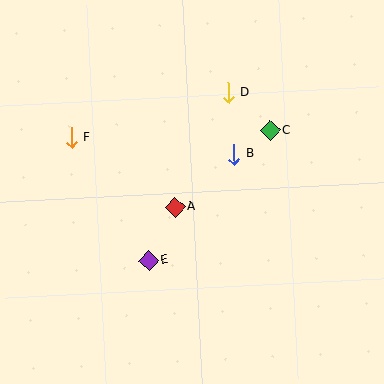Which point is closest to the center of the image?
Point A at (175, 207) is closest to the center.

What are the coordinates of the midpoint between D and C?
The midpoint between D and C is at (249, 112).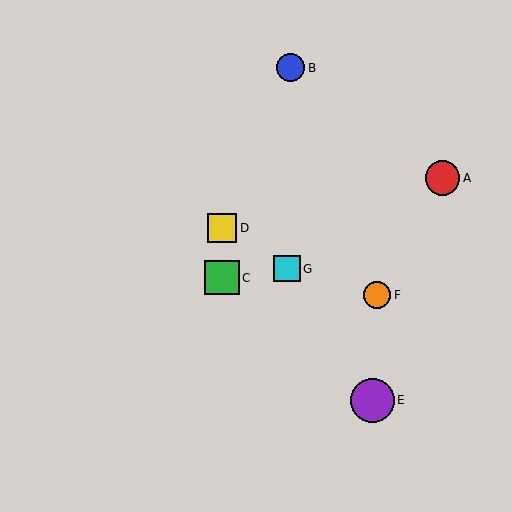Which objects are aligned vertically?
Objects C, D are aligned vertically.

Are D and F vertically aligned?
No, D is at x≈222 and F is at x≈377.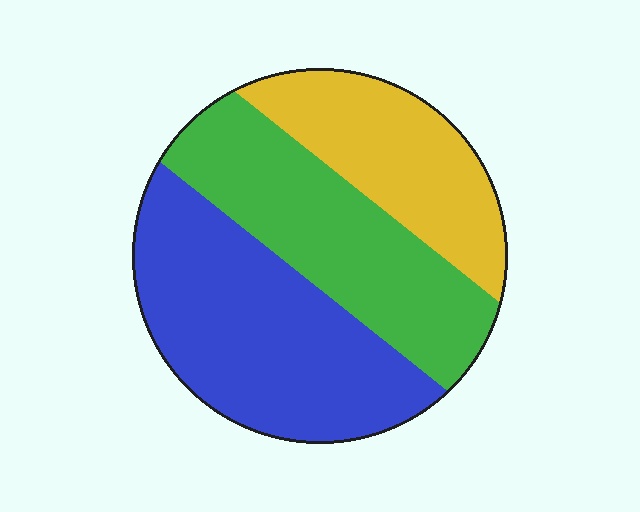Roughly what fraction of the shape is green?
Green takes up about one third (1/3) of the shape.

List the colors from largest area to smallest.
From largest to smallest: blue, green, yellow.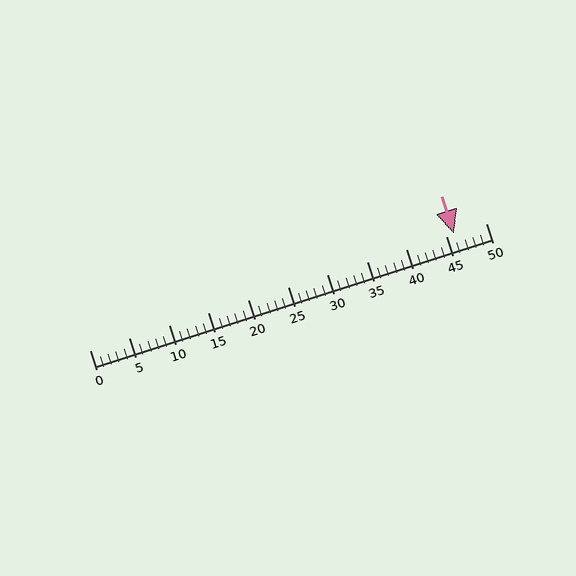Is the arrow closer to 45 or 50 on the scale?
The arrow is closer to 45.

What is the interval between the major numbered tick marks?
The major tick marks are spaced 5 units apart.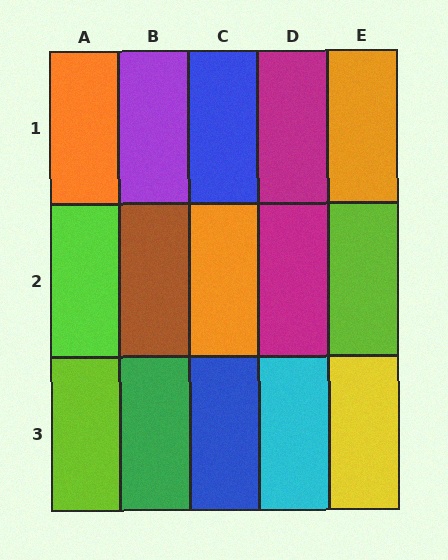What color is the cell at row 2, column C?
Orange.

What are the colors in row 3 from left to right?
Lime, green, blue, cyan, yellow.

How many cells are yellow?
1 cell is yellow.